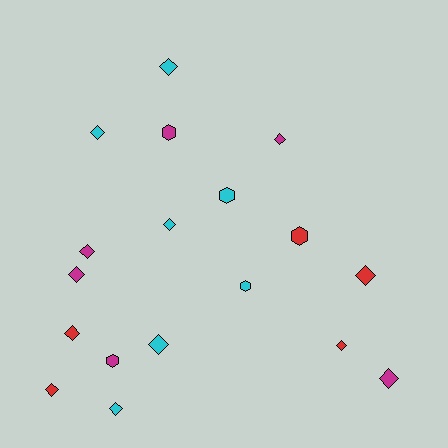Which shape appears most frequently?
Diamond, with 13 objects.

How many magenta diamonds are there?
There are 4 magenta diamonds.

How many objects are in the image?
There are 18 objects.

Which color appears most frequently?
Cyan, with 7 objects.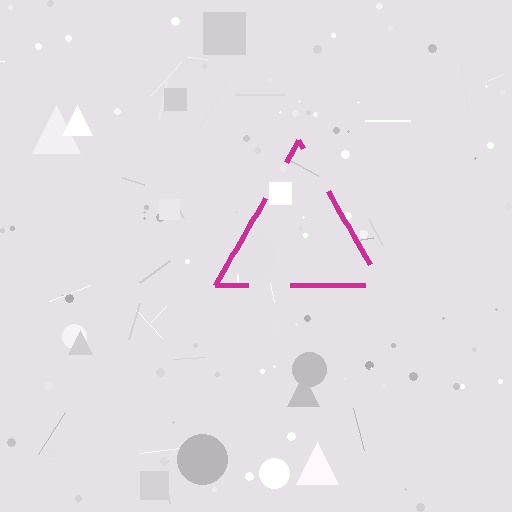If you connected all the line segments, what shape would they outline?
They would outline a triangle.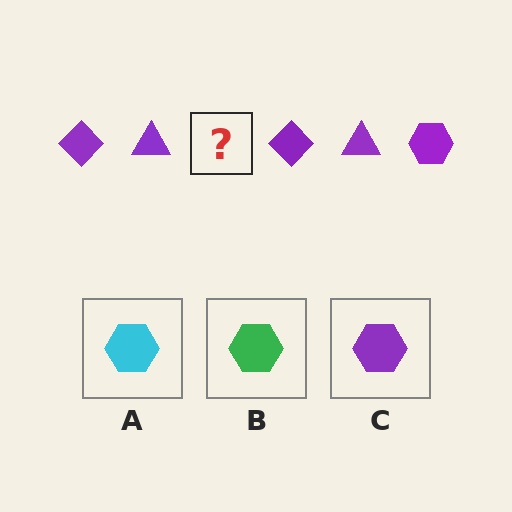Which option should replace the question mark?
Option C.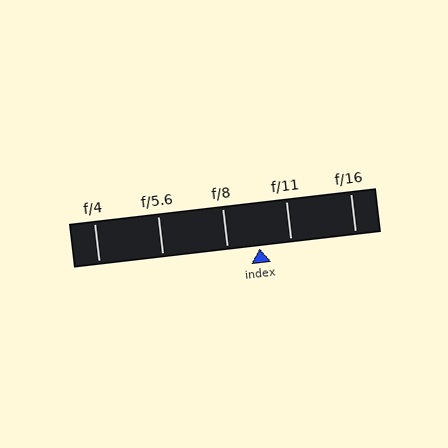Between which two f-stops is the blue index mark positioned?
The index mark is between f/8 and f/11.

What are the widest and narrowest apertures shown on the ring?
The widest aperture shown is f/4 and the narrowest is f/16.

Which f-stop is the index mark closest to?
The index mark is closest to f/11.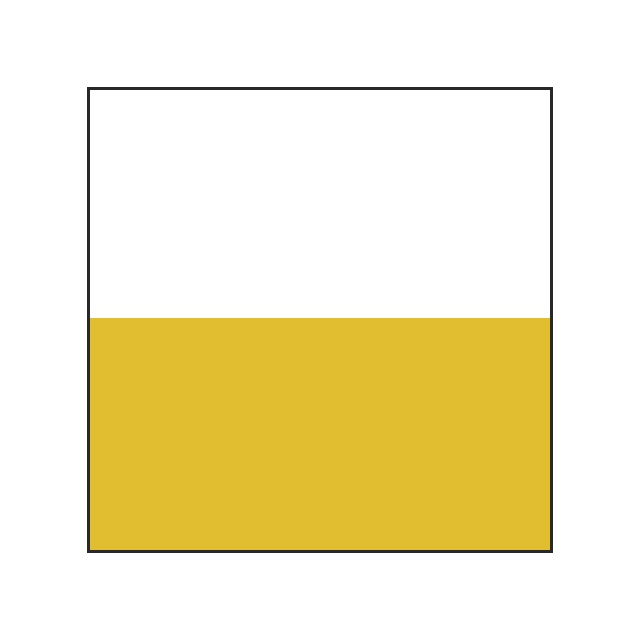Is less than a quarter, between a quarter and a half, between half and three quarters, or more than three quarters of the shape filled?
Between half and three quarters.